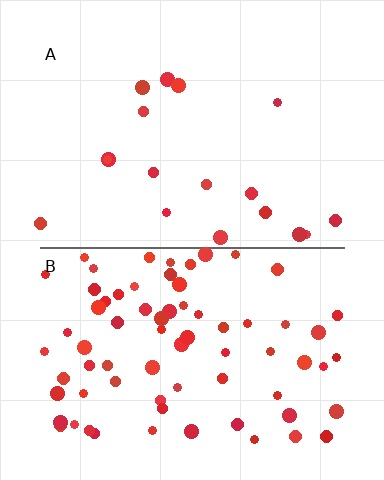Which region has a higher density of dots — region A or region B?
B (the bottom).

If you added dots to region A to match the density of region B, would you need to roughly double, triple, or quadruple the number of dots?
Approximately quadruple.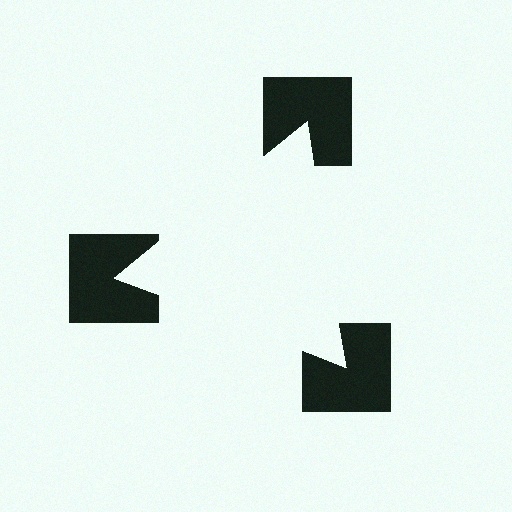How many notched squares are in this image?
There are 3 — one at each vertex of the illusory triangle.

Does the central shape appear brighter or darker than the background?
It typically appears slightly brighter than the background, even though no actual brightness change is drawn.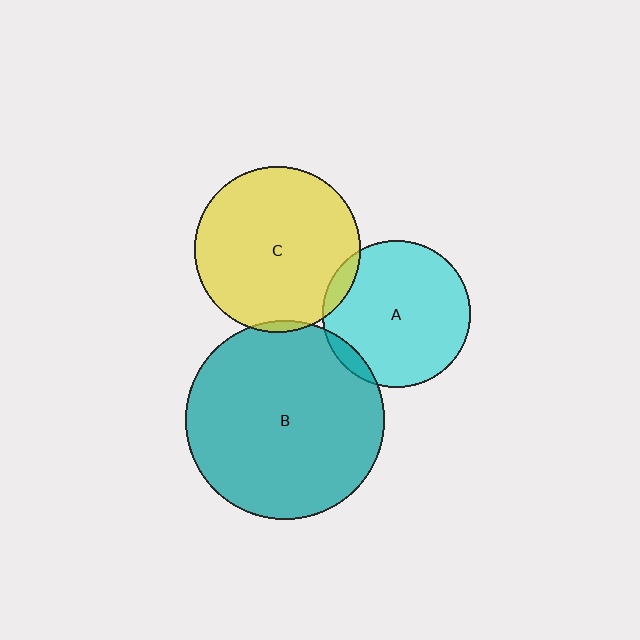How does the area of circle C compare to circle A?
Approximately 1.3 times.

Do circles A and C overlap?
Yes.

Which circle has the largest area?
Circle B (teal).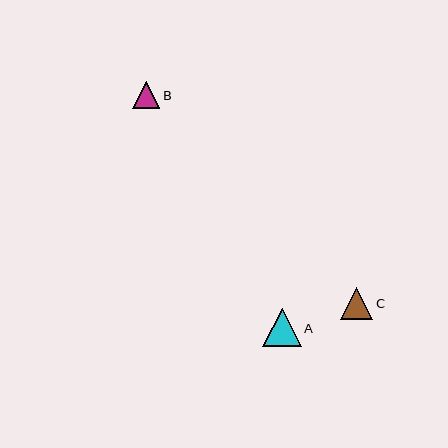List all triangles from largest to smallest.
From largest to smallest: A, C, B.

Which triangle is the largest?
Triangle A is the largest with a size of approximately 39 pixels.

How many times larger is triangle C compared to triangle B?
Triangle C is approximately 1.2 times the size of triangle B.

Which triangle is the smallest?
Triangle B is the smallest with a size of approximately 27 pixels.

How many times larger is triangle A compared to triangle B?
Triangle A is approximately 1.4 times the size of triangle B.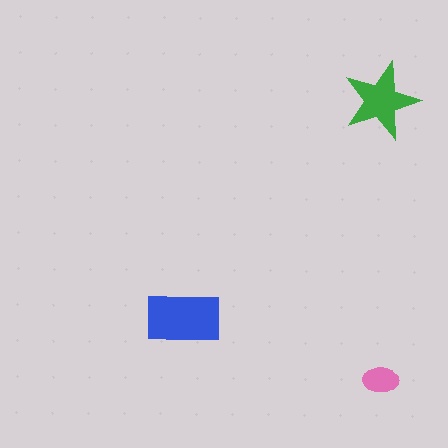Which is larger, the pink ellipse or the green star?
The green star.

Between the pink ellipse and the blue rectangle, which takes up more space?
The blue rectangle.